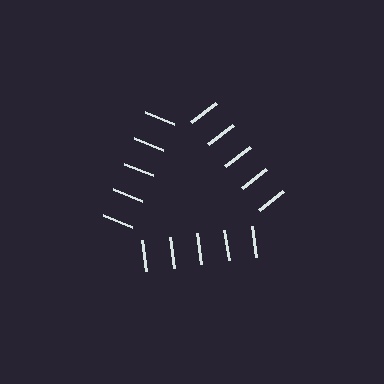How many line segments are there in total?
15 — 5 along each of the 3 edges.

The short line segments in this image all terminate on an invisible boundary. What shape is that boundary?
An illusory triangle — the line segments terminate on its edges but no continuous stroke is drawn.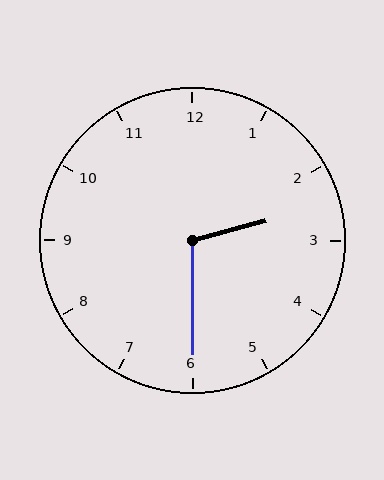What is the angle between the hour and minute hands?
Approximately 105 degrees.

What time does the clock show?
2:30.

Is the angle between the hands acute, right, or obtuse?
It is obtuse.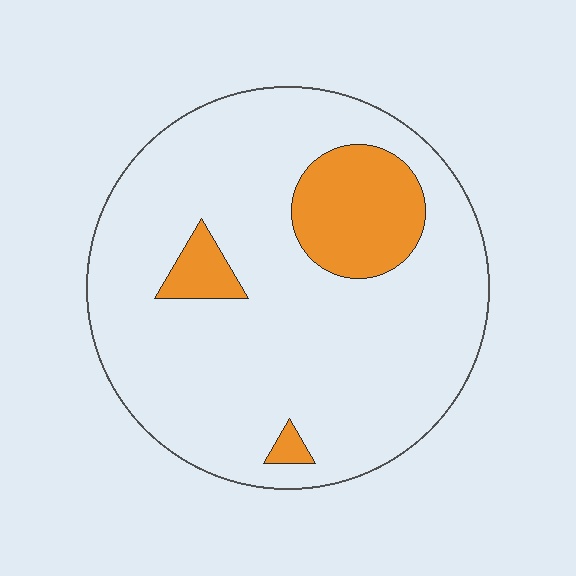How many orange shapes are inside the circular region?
3.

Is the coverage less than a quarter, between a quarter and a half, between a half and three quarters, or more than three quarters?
Less than a quarter.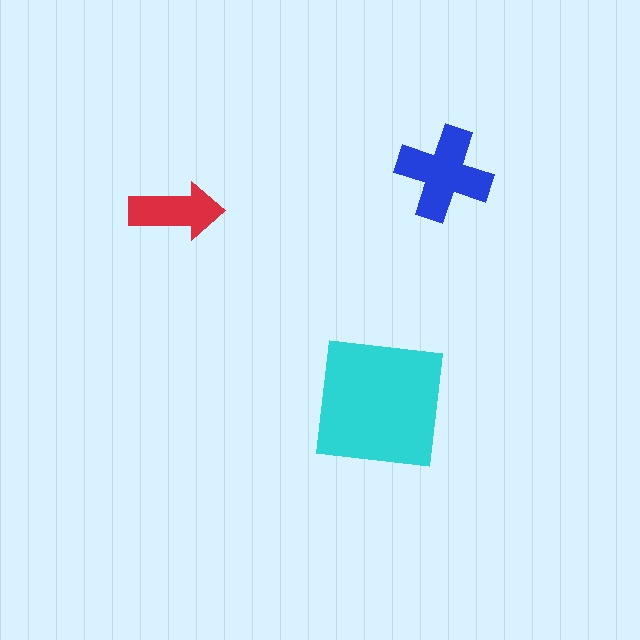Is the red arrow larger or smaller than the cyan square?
Smaller.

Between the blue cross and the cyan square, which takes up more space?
The cyan square.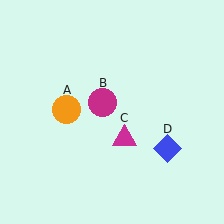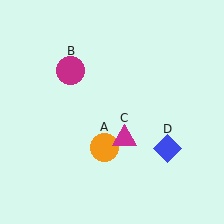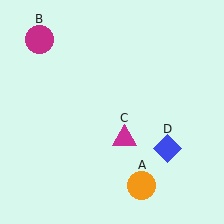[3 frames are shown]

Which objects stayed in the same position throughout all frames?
Magenta triangle (object C) and blue diamond (object D) remained stationary.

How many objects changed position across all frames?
2 objects changed position: orange circle (object A), magenta circle (object B).